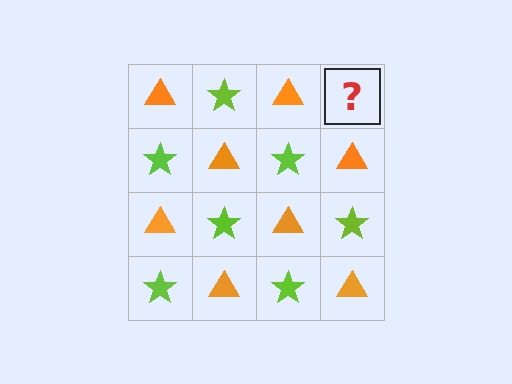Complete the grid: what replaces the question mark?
The question mark should be replaced with a lime star.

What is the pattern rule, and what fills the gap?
The rule is that it alternates orange triangle and lime star in a checkerboard pattern. The gap should be filled with a lime star.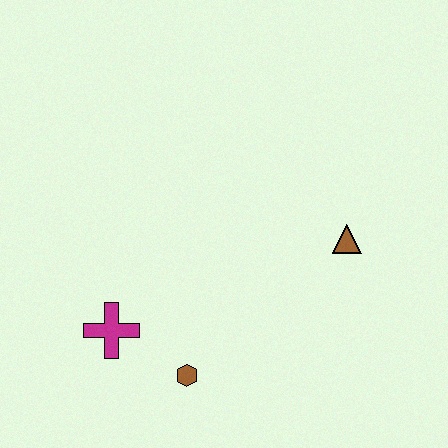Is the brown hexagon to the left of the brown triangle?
Yes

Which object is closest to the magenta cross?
The brown hexagon is closest to the magenta cross.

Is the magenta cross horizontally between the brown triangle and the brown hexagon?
No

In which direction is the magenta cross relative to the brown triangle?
The magenta cross is to the left of the brown triangle.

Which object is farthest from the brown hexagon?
The brown triangle is farthest from the brown hexagon.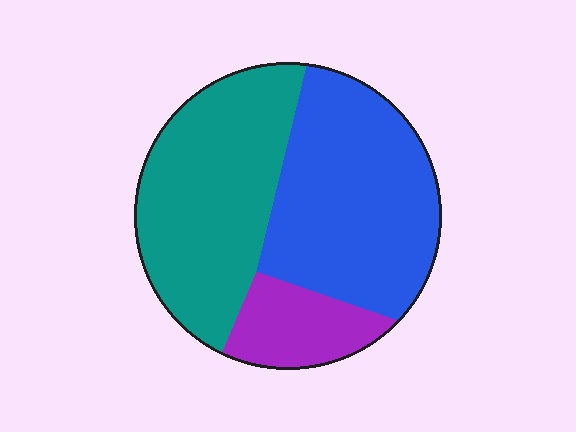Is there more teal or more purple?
Teal.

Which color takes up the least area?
Purple, at roughly 15%.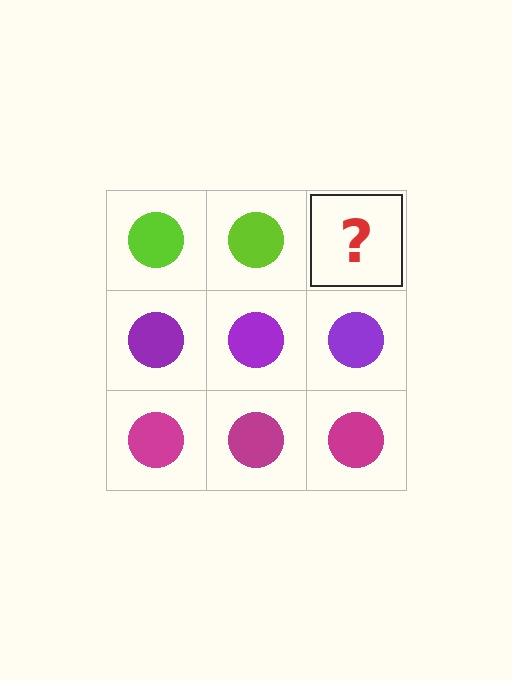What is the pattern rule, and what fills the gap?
The rule is that each row has a consistent color. The gap should be filled with a lime circle.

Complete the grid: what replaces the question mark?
The question mark should be replaced with a lime circle.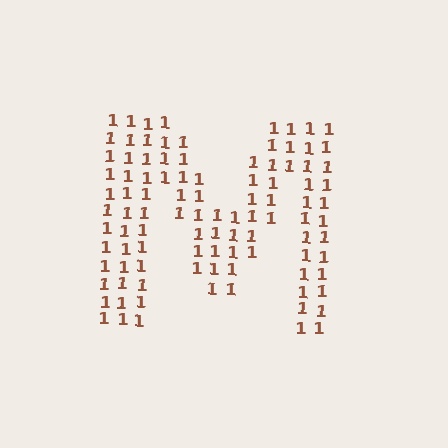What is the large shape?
The large shape is the letter M.